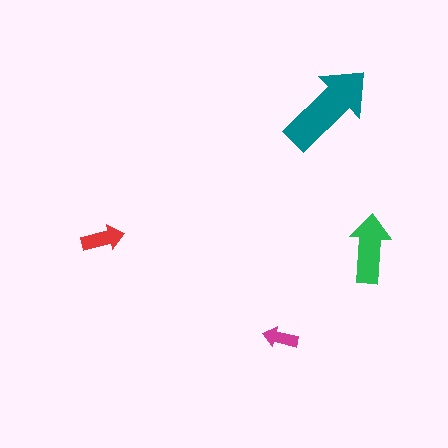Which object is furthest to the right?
The green arrow is rightmost.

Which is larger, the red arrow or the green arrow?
The green one.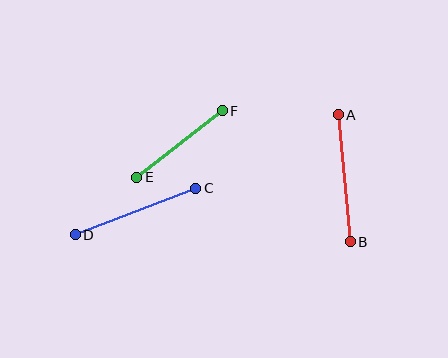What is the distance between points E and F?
The distance is approximately 109 pixels.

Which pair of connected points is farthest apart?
Points C and D are farthest apart.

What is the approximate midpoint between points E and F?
The midpoint is at approximately (180, 144) pixels.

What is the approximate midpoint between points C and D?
The midpoint is at approximately (135, 211) pixels.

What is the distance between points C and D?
The distance is approximately 129 pixels.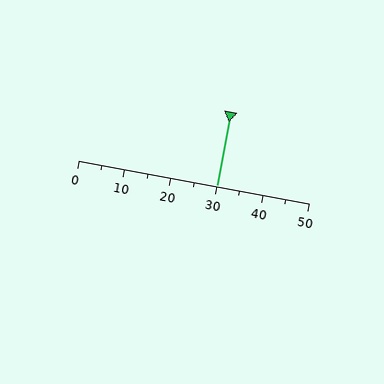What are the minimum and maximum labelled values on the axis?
The axis runs from 0 to 50.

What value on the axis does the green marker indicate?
The marker indicates approximately 30.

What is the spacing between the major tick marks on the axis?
The major ticks are spaced 10 apart.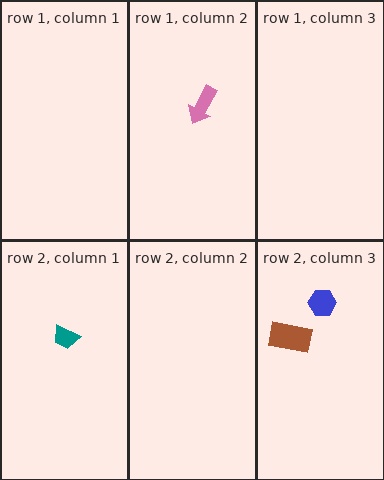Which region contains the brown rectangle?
The row 2, column 3 region.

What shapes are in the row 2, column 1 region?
The teal trapezoid.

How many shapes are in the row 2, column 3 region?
2.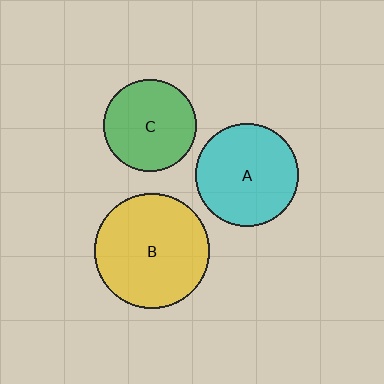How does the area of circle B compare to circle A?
Approximately 1.3 times.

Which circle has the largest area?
Circle B (yellow).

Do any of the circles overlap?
No, none of the circles overlap.